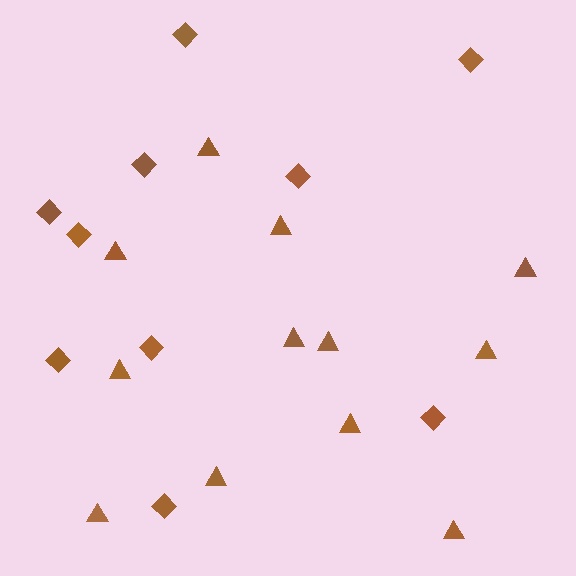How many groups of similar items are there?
There are 2 groups: one group of triangles (12) and one group of diamonds (10).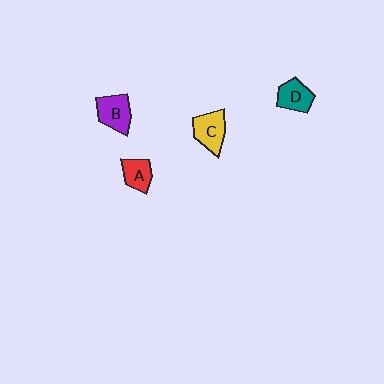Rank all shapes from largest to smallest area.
From largest to smallest: C (yellow), B (purple), D (teal), A (red).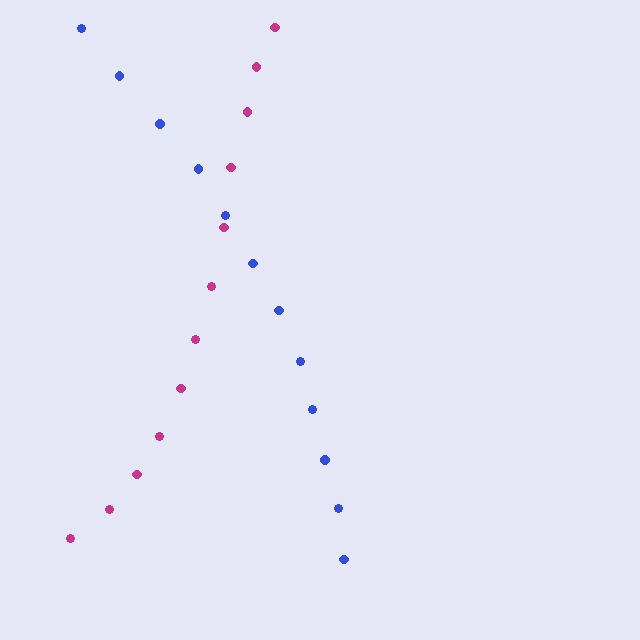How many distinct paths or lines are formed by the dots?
There are 2 distinct paths.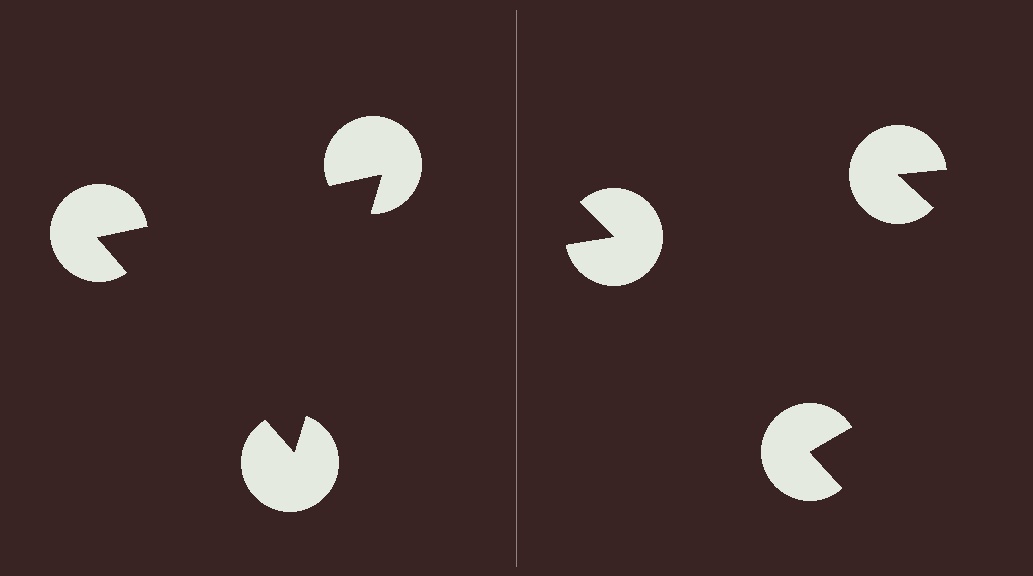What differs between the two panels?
The pac-man discs are positioned identically on both sides; only the wedge orientations differ. On the left they align to a triangle; on the right they are misaligned.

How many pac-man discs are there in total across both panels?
6 — 3 on each side.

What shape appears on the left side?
An illusory triangle.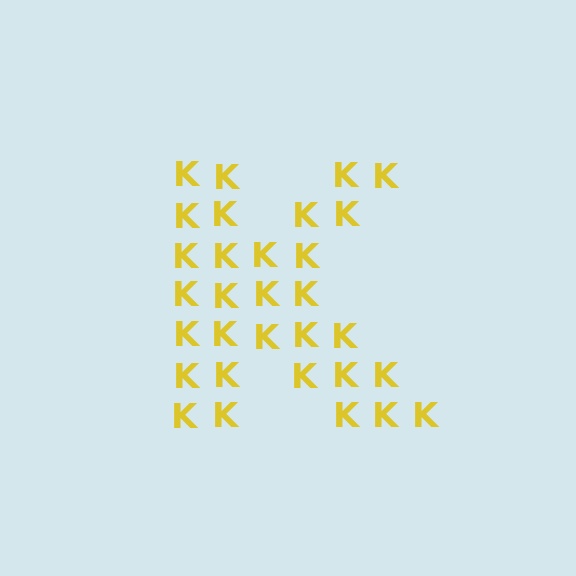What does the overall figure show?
The overall figure shows the letter K.